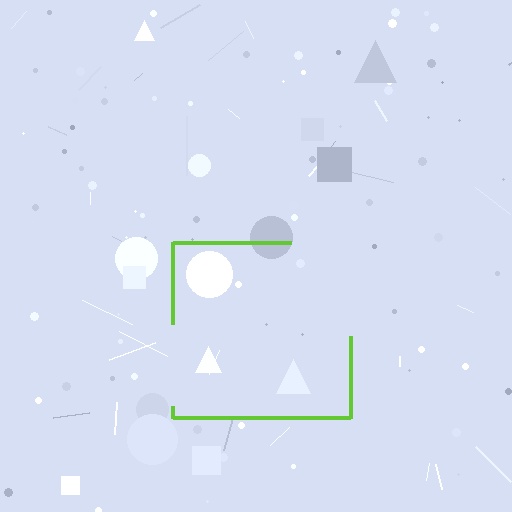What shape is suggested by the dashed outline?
The dashed outline suggests a square.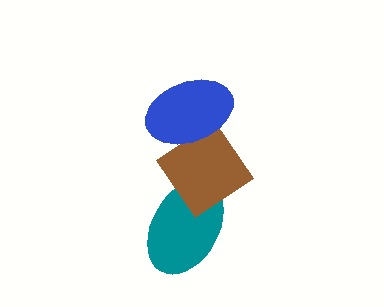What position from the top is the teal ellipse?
The teal ellipse is 3rd from the top.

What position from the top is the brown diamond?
The brown diamond is 2nd from the top.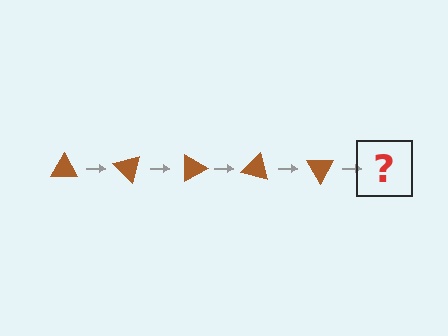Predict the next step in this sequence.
The next step is a brown triangle rotated 225 degrees.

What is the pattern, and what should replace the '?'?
The pattern is that the triangle rotates 45 degrees each step. The '?' should be a brown triangle rotated 225 degrees.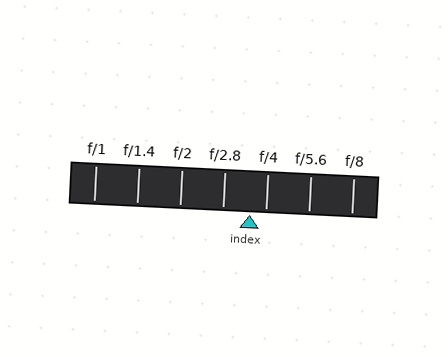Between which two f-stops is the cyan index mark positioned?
The index mark is between f/2.8 and f/4.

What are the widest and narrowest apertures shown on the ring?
The widest aperture shown is f/1 and the narrowest is f/8.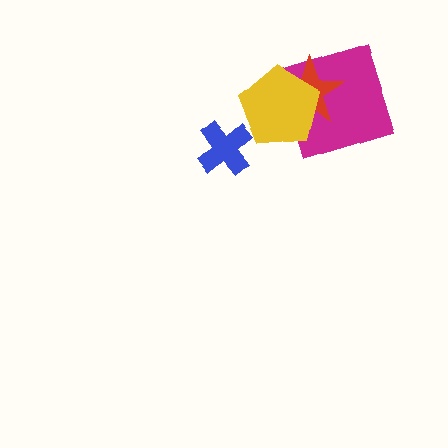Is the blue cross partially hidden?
No, no other shape covers it.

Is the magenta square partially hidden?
Yes, it is partially covered by another shape.